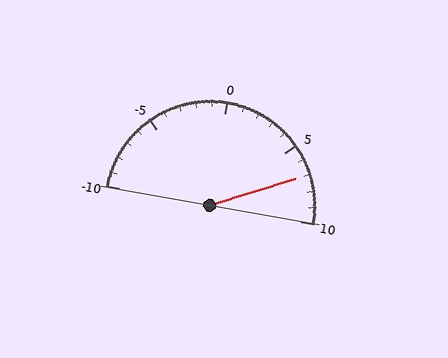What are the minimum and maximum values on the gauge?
The gauge ranges from -10 to 10.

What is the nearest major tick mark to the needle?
The nearest major tick mark is 5.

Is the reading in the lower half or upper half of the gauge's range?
The reading is in the upper half of the range (-10 to 10).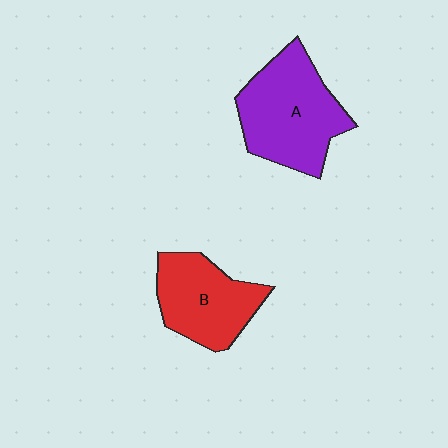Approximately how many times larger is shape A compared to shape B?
Approximately 1.3 times.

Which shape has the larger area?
Shape A (purple).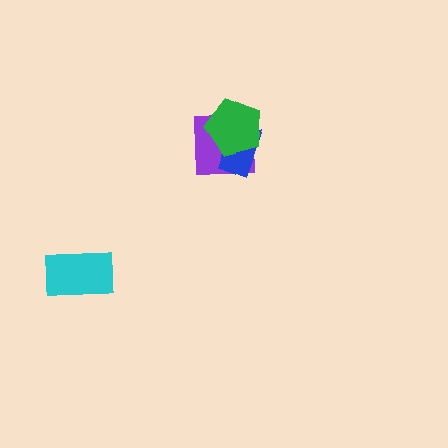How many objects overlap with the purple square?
2 objects overlap with the purple square.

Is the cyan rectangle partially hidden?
No, no other shape covers it.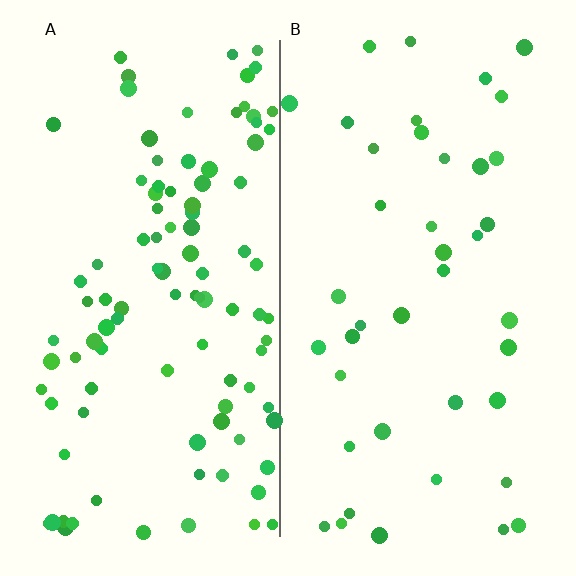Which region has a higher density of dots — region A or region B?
A (the left).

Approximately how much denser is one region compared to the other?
Approximately 2.4× — region A over region B.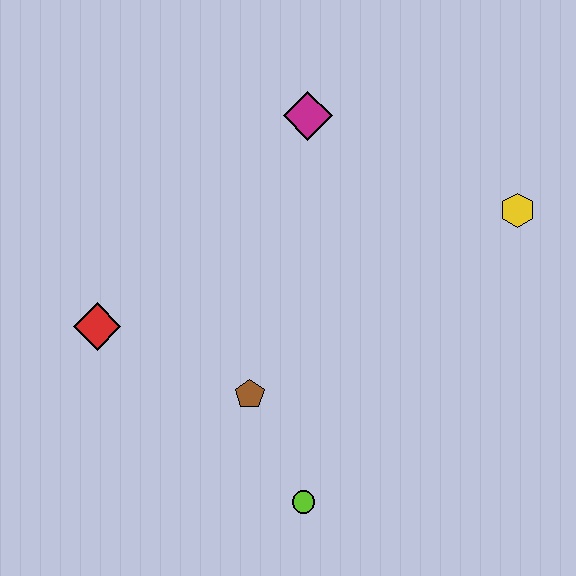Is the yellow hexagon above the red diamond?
Yes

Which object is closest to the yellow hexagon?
The magenta diamond is closest to the yellow hexagon.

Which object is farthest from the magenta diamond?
The lime circle is farthest from the magenta diamond.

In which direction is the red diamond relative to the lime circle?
The red diamond is to the left of the lime circle.